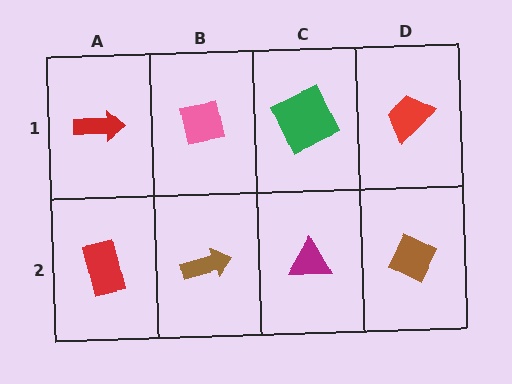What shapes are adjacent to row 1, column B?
A brown arrow (row 2, column B), a red arrow (row 1, column A), a green square (row 1, column C).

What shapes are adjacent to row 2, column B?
A pink square (row 1, column B), a red rectangle (row 2, column A), a magenta triangle (row 2, column C).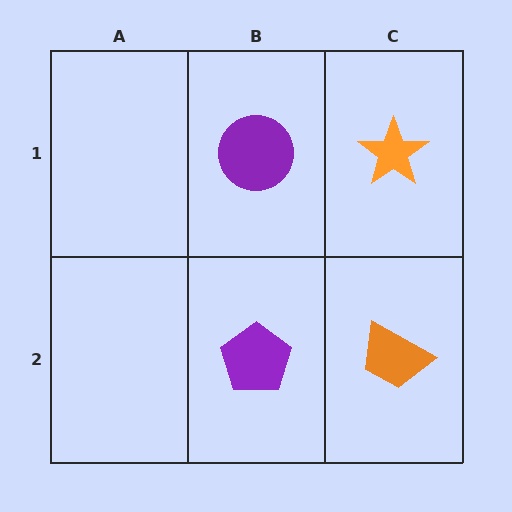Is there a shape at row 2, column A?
No, that cell is empty.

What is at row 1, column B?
A purple circle.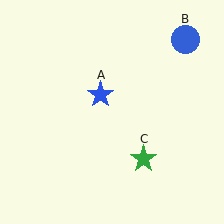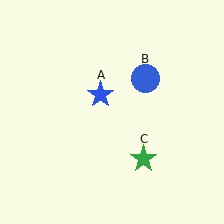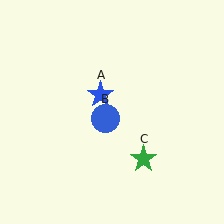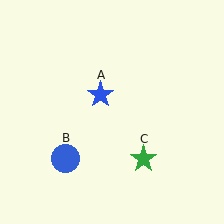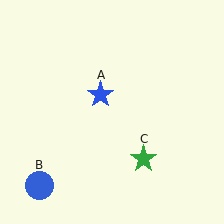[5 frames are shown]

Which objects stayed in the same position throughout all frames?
Blue star (object A) and green star (object C) remained stationary.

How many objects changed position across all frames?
1 object changed position: blue circle (object B).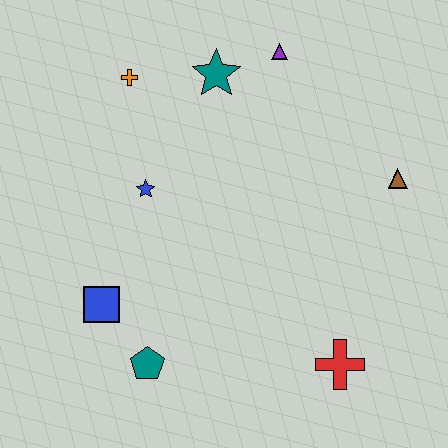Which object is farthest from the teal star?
The red cross is farthest from the teal star.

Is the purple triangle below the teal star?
No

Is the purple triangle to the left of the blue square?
No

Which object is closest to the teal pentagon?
The blue square is closest to the teal pentagon.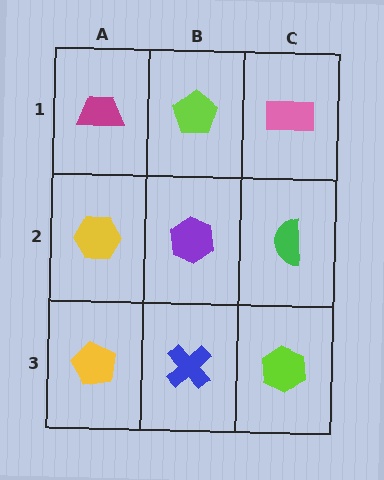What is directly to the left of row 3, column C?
A blue cross.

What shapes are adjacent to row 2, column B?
A lime pentagon (row 1, column B), a blue cross (row 3, column B), a yellow hexagon (row 2, column A), a green semicircle (row 2, column C).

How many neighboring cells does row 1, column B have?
3.